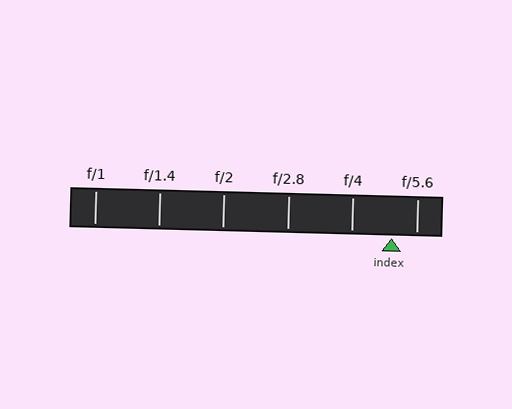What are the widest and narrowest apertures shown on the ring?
The widest aperture shown is f/1 and the narrowest is f/5.6.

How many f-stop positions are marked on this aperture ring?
There are 6 f-stop positions marked.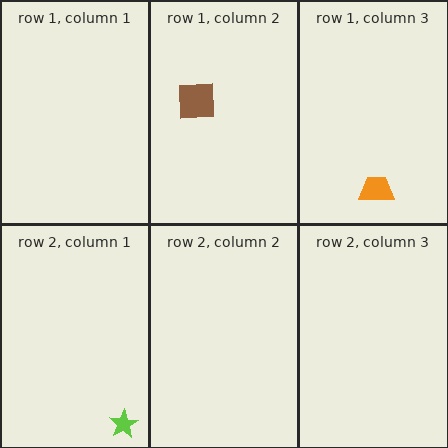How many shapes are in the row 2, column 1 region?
1.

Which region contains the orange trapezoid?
The row 1, column 3 region.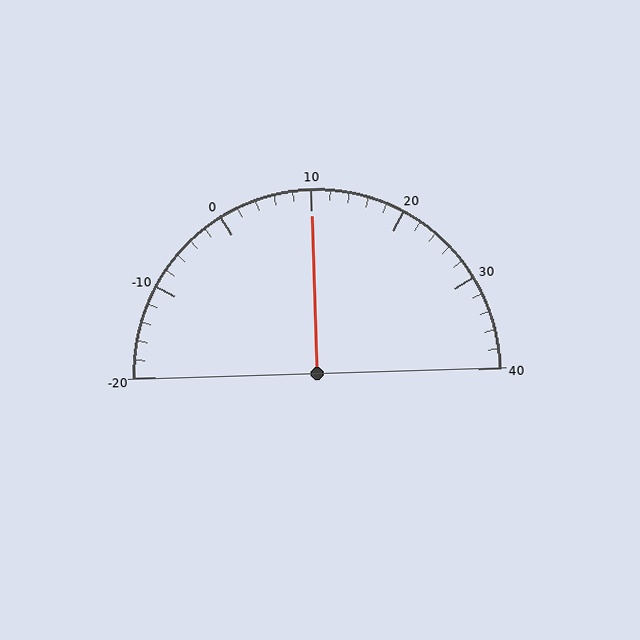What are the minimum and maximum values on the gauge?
The gauge ranges from -20 to 40.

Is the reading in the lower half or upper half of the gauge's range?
The reading is in the upper half of the range (-20 to 40).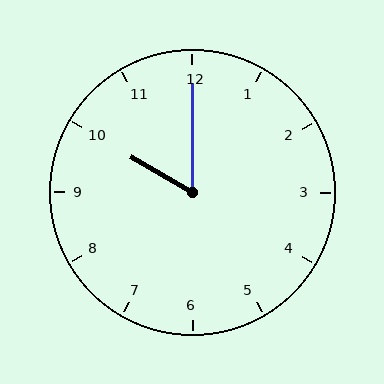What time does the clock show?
10:00.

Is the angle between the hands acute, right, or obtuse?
It is acute.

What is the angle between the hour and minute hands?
Approximately 60 degrees.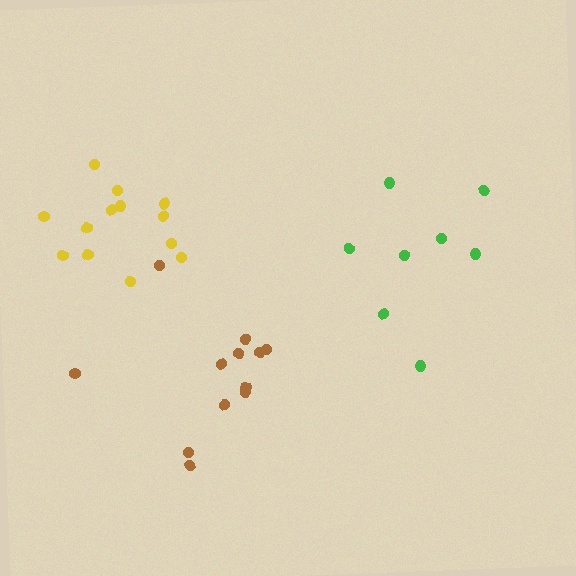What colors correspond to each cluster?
The clusters are colored: yellow, brown, green.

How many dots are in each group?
Group 1: 13 dots, Group 2: 12 dots, Group 3: 8 dots (33 total).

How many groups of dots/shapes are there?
There are 3 groups.